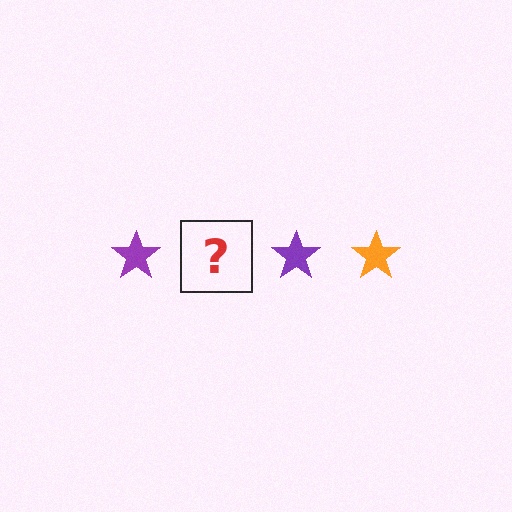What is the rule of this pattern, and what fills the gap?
The rule is that the pattern cycles through purple, orange stars. The gap should be filled with an orange star.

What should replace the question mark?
The question mark should be replaced with an orange star.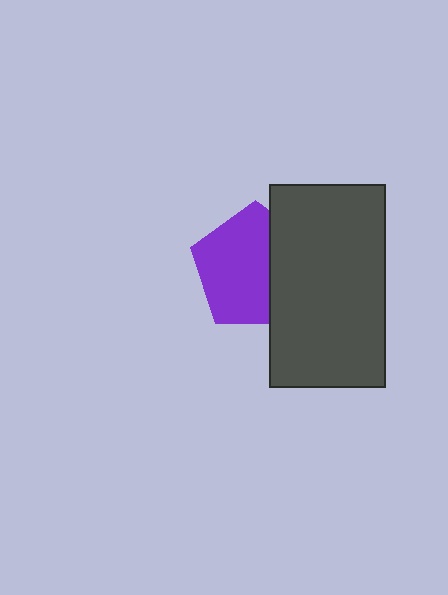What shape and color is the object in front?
The object in front is a dark gray rectangle.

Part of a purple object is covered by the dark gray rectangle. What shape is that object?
It is a pentagon.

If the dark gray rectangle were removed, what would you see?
You would see the complete purple pentagon.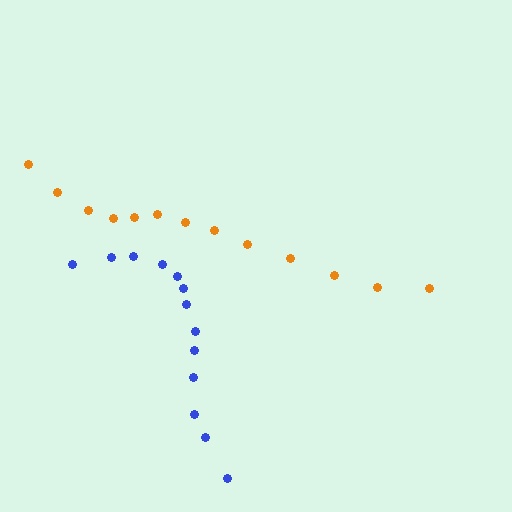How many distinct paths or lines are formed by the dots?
There are 2 distinct paths.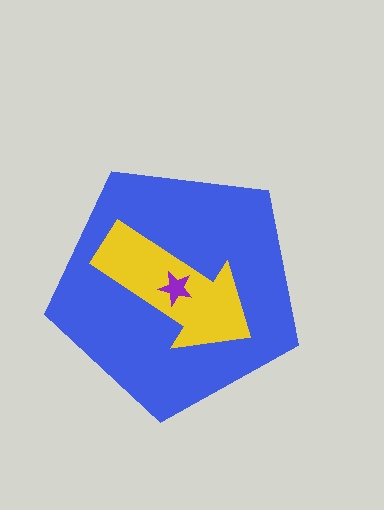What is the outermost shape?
The blue pentagon.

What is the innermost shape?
The purple star.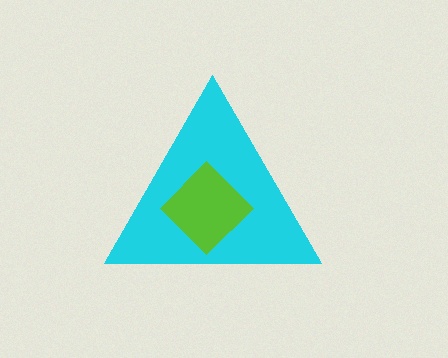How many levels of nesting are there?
2.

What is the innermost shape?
The lime diamond.